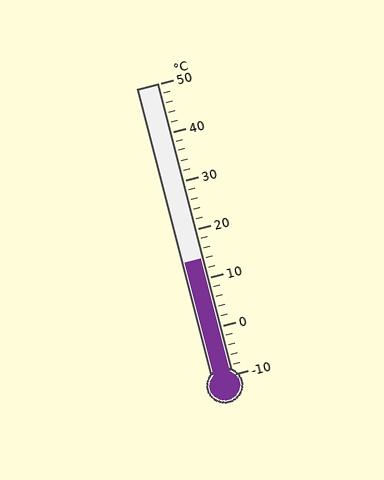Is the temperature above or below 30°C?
The temperature is below 30°C.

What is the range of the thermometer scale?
The thermometer scale ranges from -10°C to 50°C.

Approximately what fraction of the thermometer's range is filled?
The thermometer is filled to approximately 40% of its range.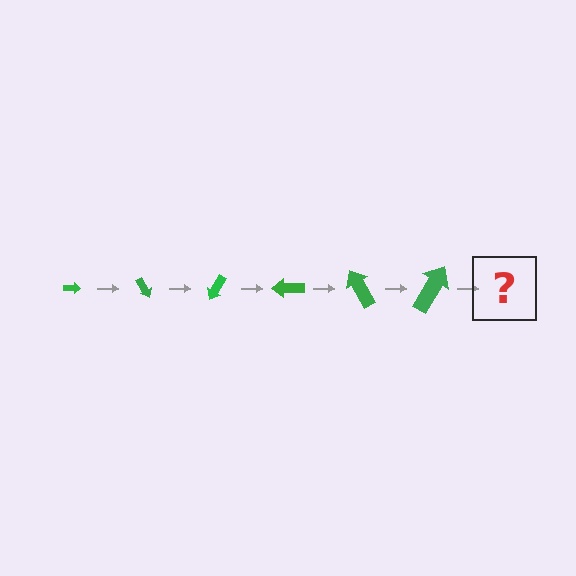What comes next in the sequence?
The next element should be an arrow, larger than the previous one and rotated 360 degrees from the start.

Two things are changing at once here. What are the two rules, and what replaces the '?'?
The two rules are that the arrow grows larger each step and it rotates 60 degrees each step. The '?' should be an arrow, larger than the previous one and rotated 360 degrees from the start.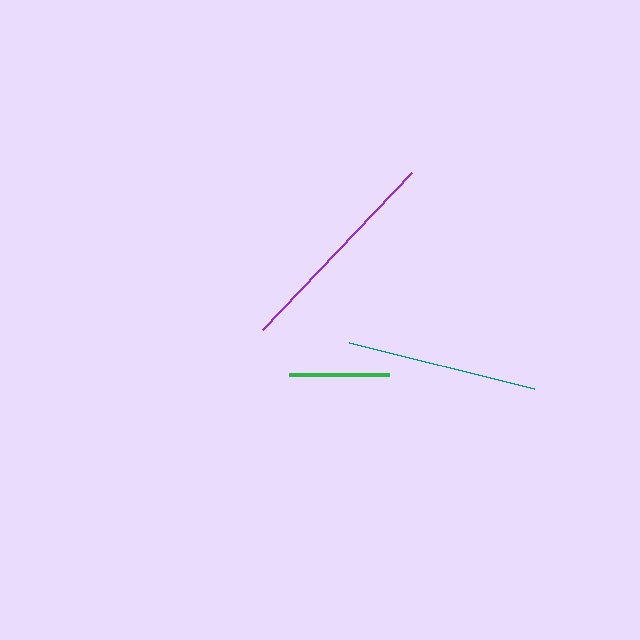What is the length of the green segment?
The green segment is approximately 100 pixels long.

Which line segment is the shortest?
The green line is the shortest at approximately 100 pixels.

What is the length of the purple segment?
The purple segment is approximately 217 pixels long.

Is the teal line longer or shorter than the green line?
The teal line is longer than the green line.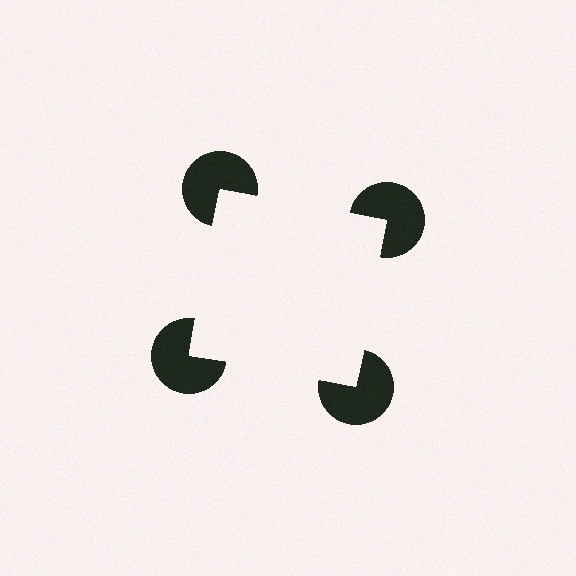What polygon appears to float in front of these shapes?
An illusory square — its edges are inferred from the aligned wedge cuts in the pac-man discs, not physically drawn.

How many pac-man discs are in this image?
There are 4 — one at each vertex of the illusory square.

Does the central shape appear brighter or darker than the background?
It typically appears slightly brighter than the background, even though no actual brightness change is drawn.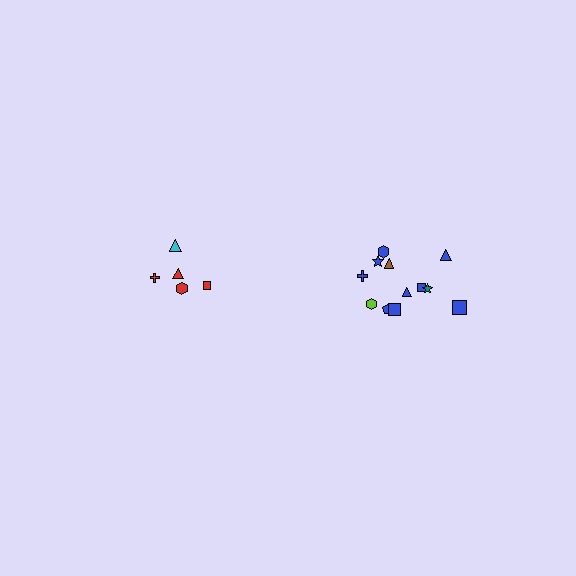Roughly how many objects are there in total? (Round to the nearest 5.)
Roughly 15 objects in total.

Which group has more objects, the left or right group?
The right group.